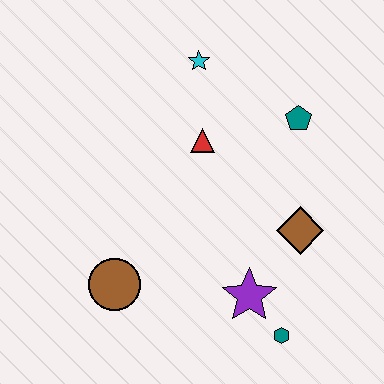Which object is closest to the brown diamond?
The purple star is closest to the brown diamond.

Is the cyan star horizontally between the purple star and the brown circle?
Yes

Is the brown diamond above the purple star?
Yes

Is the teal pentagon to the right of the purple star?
Yes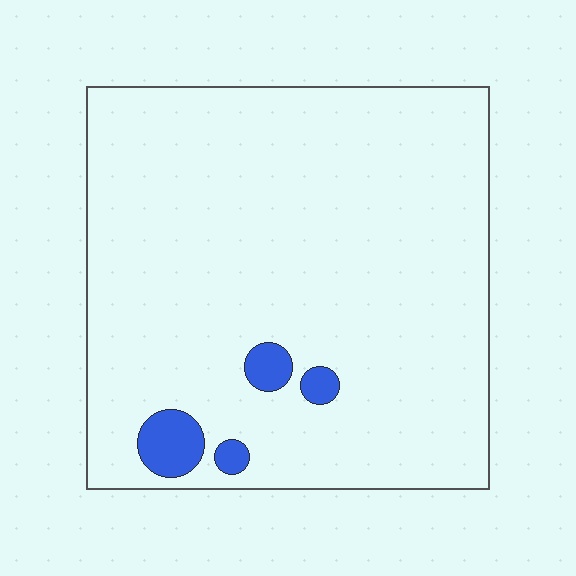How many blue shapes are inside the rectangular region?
4.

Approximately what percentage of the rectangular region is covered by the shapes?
Approximately 5%.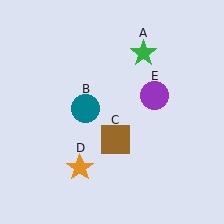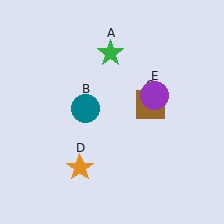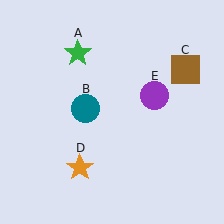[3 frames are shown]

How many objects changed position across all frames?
2 objects changed position: green star (object A), brown square (object C).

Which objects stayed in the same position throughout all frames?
Teal circle (object B) and orange star (object D) and purple circle (object E) remained stationary.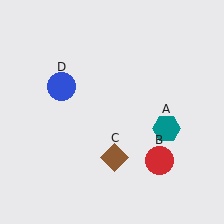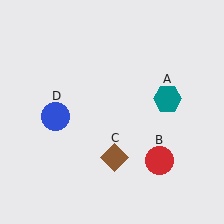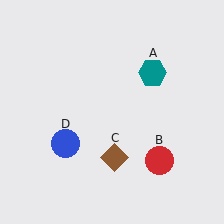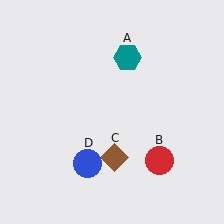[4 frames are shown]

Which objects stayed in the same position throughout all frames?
Red circle (object B) and brown diamond (object C) remained stationary.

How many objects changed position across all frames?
2 objects changed position: teal hexagon (object A), blue circle (object D).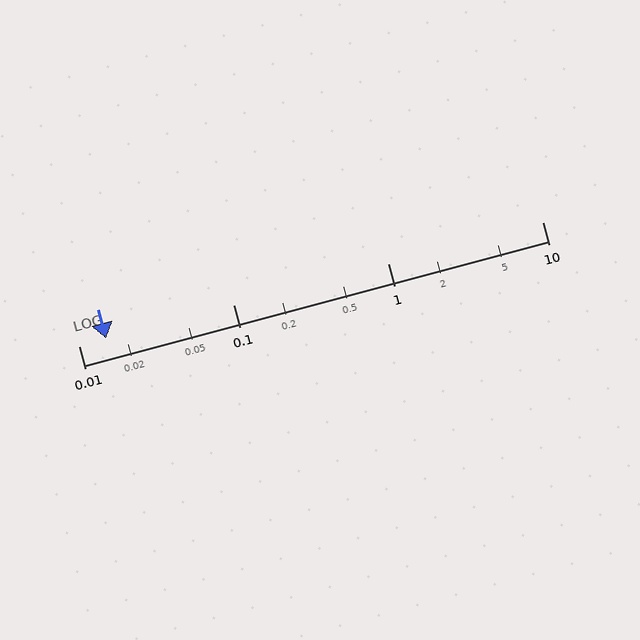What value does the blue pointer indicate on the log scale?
The pointer indicates approximately 0.015.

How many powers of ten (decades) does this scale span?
The scale spans 3 decades, from 0.01 to 10.